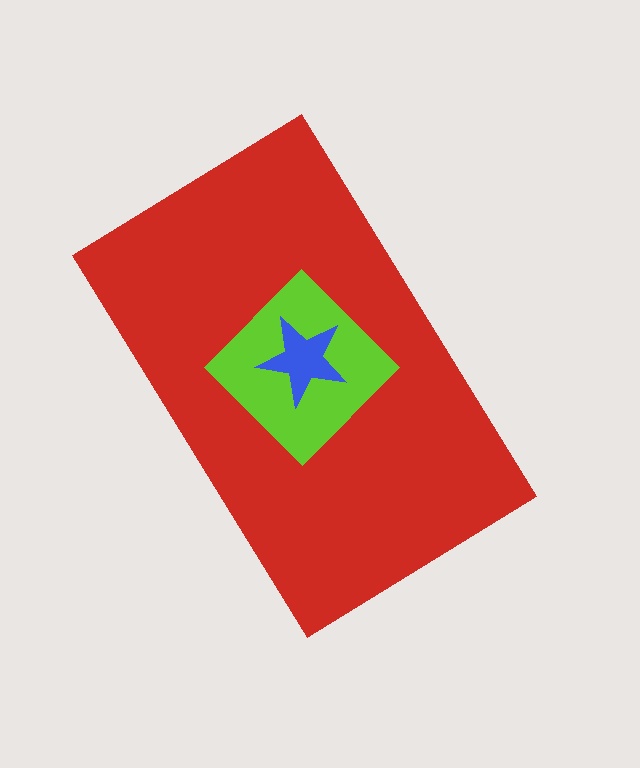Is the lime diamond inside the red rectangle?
Yes.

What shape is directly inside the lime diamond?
The blue star.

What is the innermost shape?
The blue star.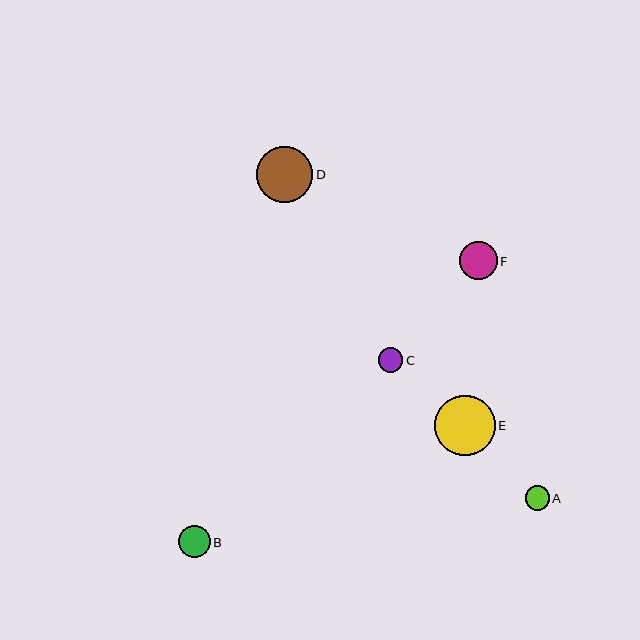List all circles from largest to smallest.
From largest to smallest: E, D, F, B, C, A.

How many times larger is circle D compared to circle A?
Circle D is approximately 2.3 times the size of circle A.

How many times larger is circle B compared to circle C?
Circle B is approximately 1.3 times the size of circle C.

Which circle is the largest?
Circle E is the largest with a size of approximately 60 pixels.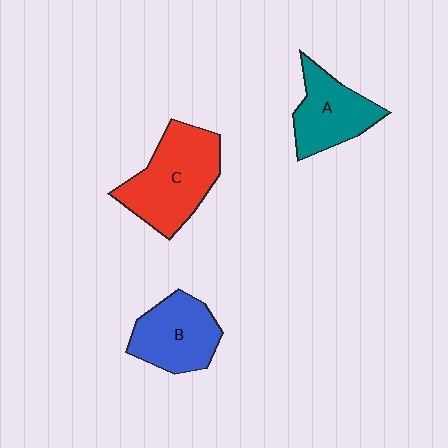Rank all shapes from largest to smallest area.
From largest to smallest: C (red), B (blue), A (teal).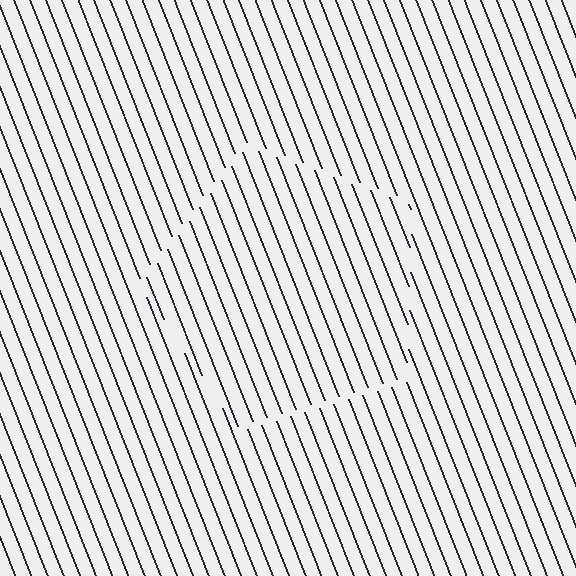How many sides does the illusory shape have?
5 sides — the line-ends trace a pentagon.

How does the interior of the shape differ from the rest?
The interior of the shape contains the same grating, shifted by half a period — the contour is defined by the phase discontinuity where line-ends from the inner and outer gratings abut.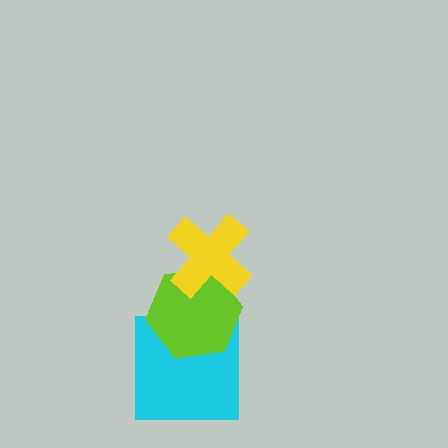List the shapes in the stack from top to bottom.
From top to bottom: the yellow cross, the lime hexagon, the cyan square.